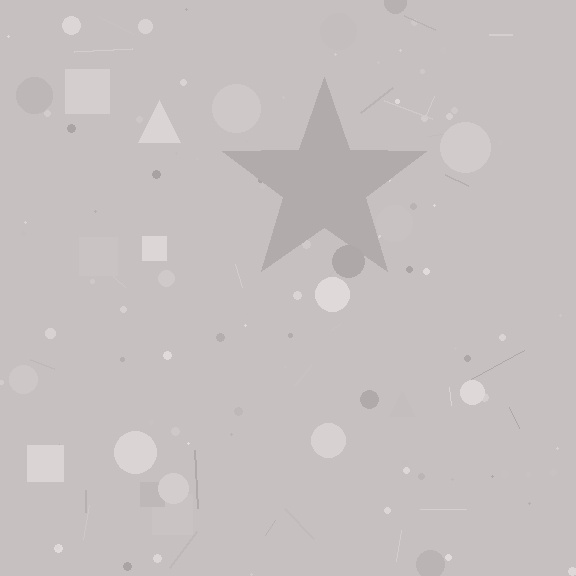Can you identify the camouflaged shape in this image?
The camouflaged shape is a star.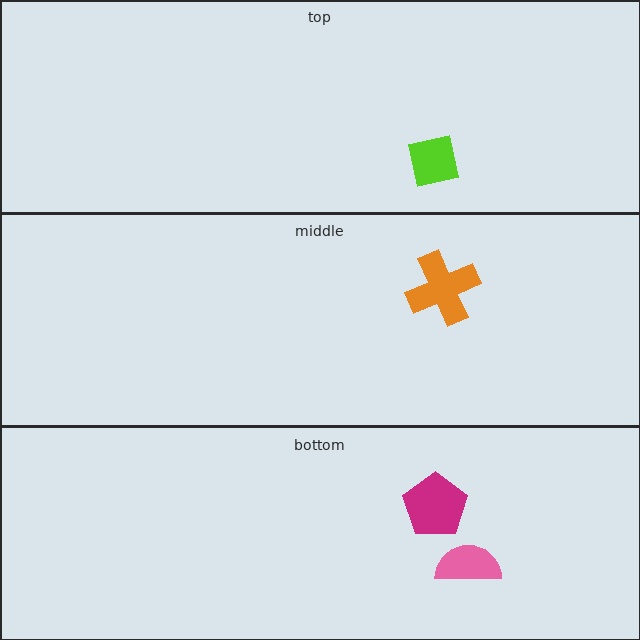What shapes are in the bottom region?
The pink semicircle, the magenta pentagon.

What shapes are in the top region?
The lime square.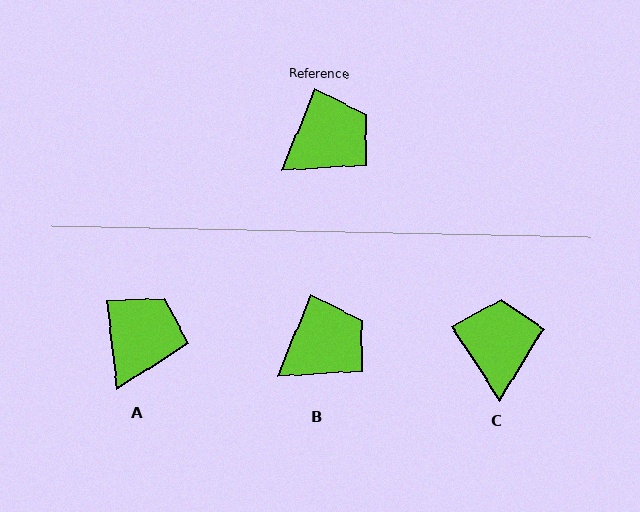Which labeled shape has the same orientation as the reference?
B.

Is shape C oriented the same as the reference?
No, it is off by about 55 degrees.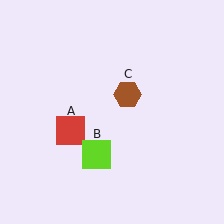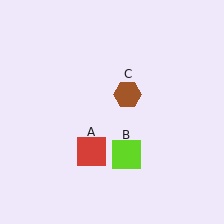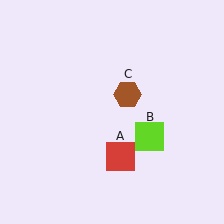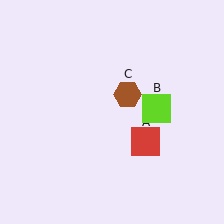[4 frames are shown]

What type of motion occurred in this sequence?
The red square (object A), lime square (object B) rotated counterclockwise around the center of the scene.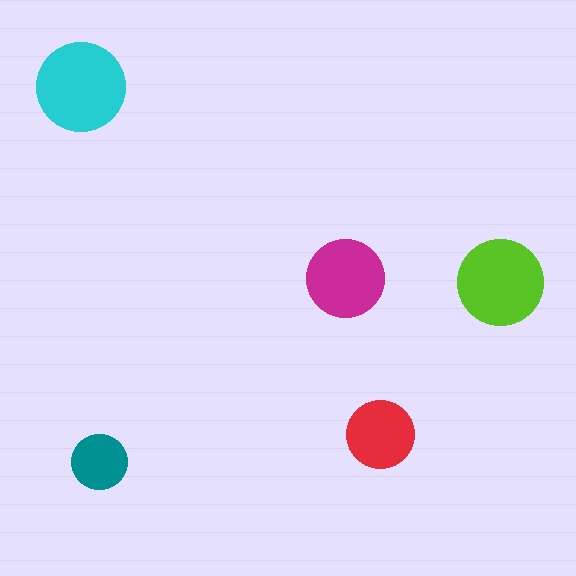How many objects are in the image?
There are 5 objects in the image.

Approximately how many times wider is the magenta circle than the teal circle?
About 1.5 times wider.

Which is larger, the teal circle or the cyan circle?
The cyan one.